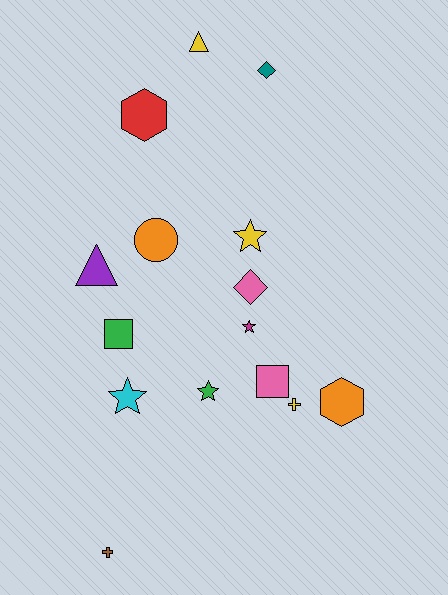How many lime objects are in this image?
There are no lime objects.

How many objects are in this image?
There are 15 objects.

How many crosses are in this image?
There are 2 crosses.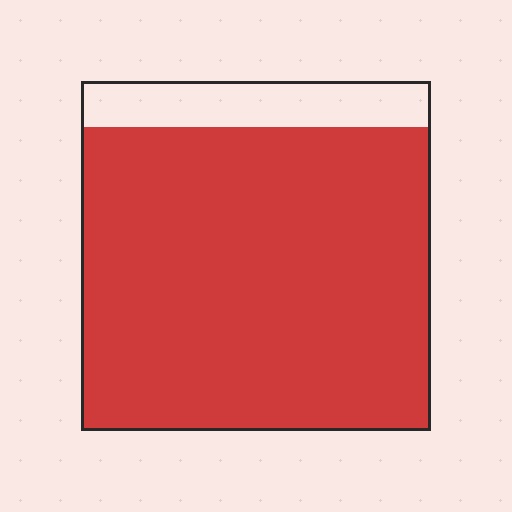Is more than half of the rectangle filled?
Yes.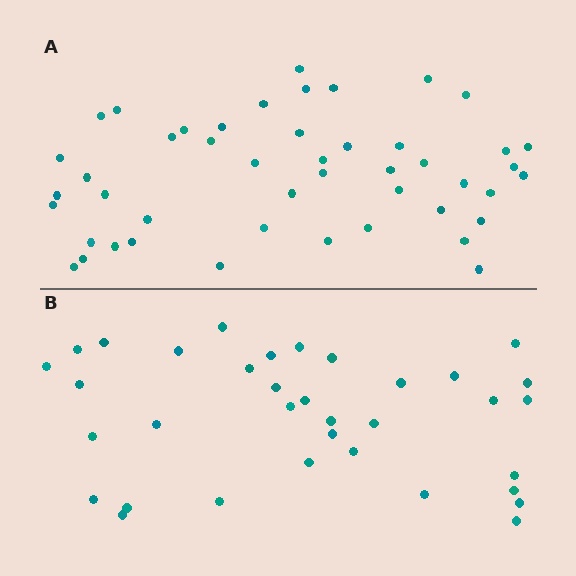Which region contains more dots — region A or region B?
Region A (the top region) has more dots.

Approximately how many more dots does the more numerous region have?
Region A has roughly 12 or so more dots than region B.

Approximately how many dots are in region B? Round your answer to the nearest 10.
About 40 dots. (The exact count is 35, which rounds to 40.)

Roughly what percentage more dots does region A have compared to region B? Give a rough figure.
About 35% more.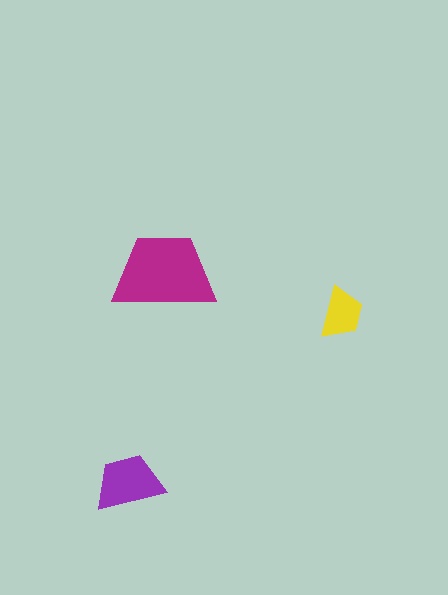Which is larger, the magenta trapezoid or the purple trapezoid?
The magenta one.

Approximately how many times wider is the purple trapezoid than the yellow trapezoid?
About 1.5 times wider.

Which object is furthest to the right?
The yellow trapezoid is rightmost.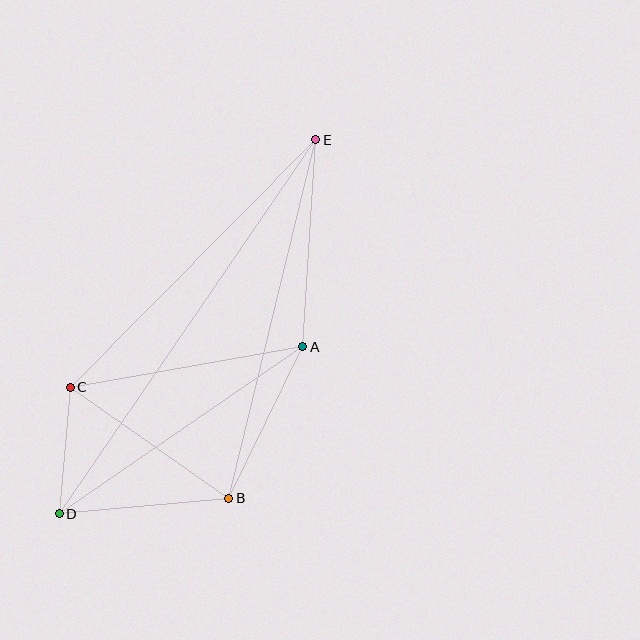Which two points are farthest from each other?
Points D and E are farthest from each other.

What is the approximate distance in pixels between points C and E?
The distance between C and E is approximately 349 pixels.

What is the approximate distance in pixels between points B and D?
The distance between B and D is approximately 170 pixels.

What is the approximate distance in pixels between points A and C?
The distance between A and C is approximately 236 pixels.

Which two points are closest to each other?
Points C and D are closest to each other.